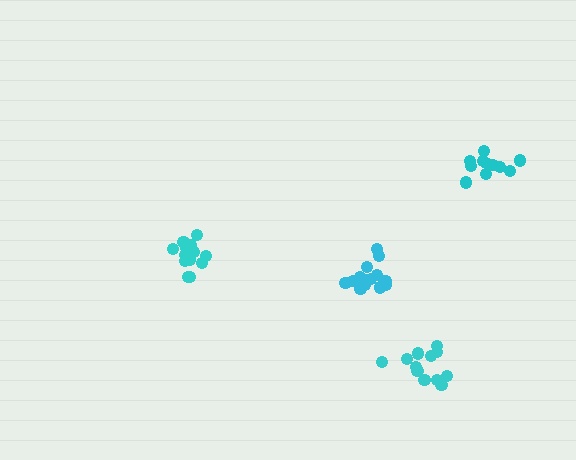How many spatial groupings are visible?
There are 4 spatial groupings.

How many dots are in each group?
Group 1: 16 dots, Group 2: 12 dots, Group 3: 11 dots, Group 4: 15 dots (54 total).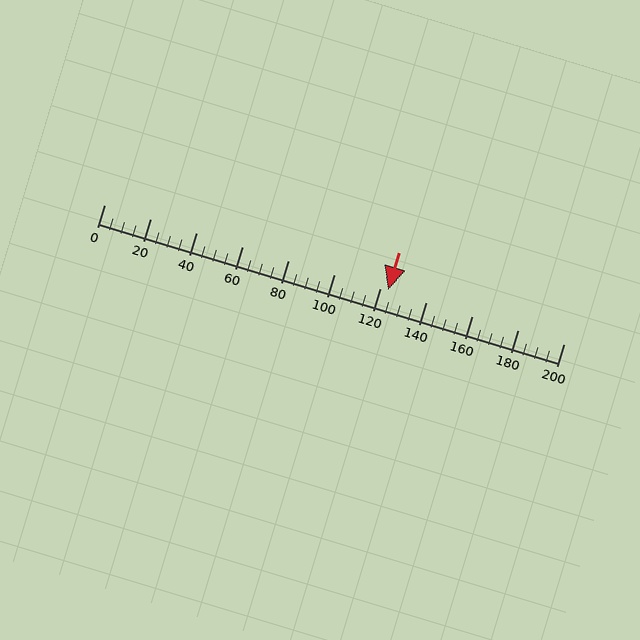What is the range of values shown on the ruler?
The ruler shows values from 0 to 200.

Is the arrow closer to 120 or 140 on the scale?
The arrow is closer to 120.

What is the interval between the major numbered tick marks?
The major tick marks are spaced 20 units apart.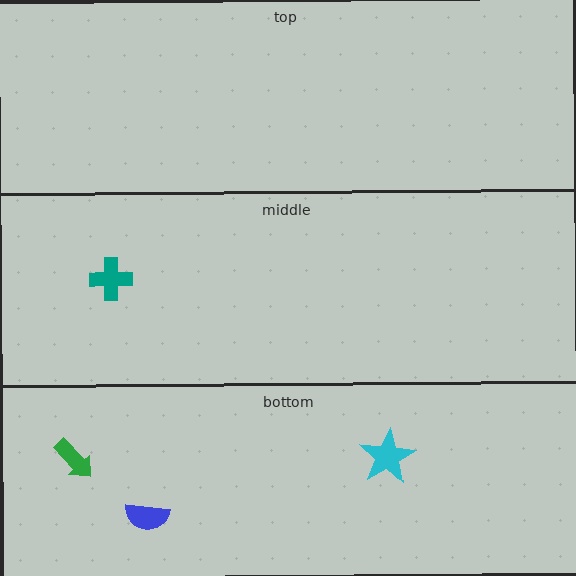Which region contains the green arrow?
The bottom region.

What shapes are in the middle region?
The teal cross.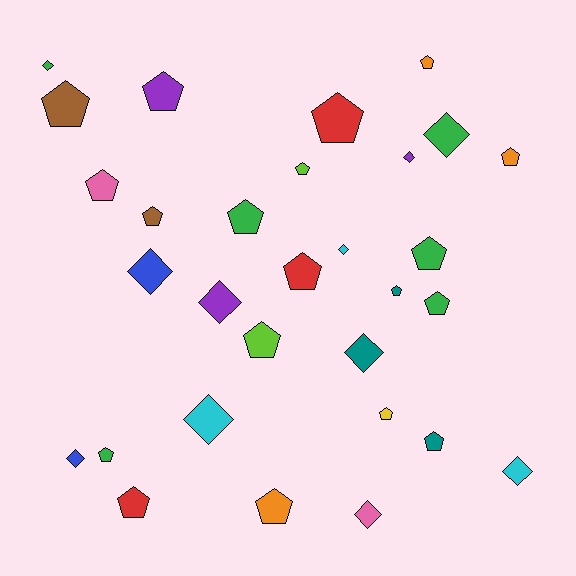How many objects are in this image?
There are 30 objects.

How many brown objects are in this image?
There are 2 brown objects.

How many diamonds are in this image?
There are 11 diamonds.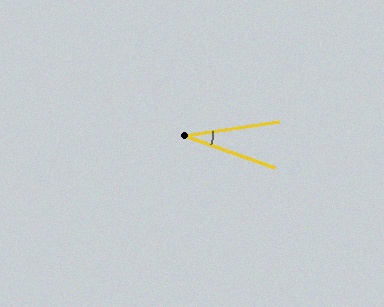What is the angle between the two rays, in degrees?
Approximately 28 degrees.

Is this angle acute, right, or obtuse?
It is acute.